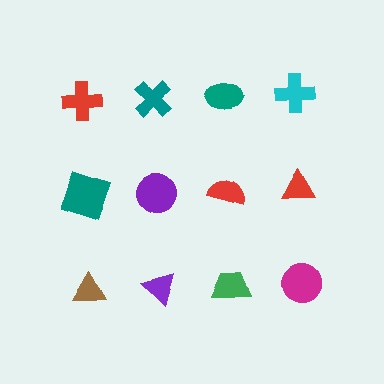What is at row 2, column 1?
A teal square.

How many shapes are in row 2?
4 shapes.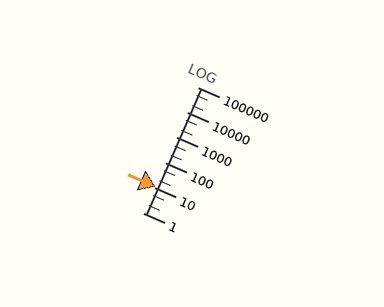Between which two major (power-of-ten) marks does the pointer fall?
The pointer is between 10 and 100.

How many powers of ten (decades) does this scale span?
The scale spans 5 decades, from 1 to 100000.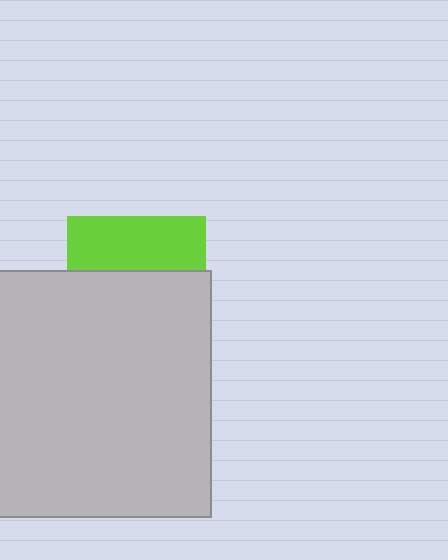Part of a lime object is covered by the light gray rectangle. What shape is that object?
It is a square.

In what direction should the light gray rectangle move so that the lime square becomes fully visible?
The light gray rectangle should move down. That is the shortest direction to clear the overlap and leave the lime square fully visible.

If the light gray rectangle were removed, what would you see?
You would see the complete lime square.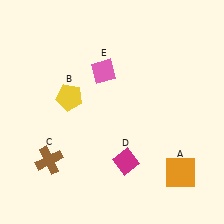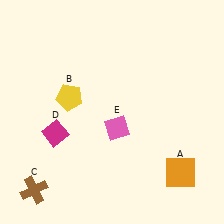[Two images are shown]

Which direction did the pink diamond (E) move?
The pink diamond (E) moved down.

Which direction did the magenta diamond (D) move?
The magenta diamond (D) moved left.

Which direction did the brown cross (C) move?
The brown cross (C) moved down.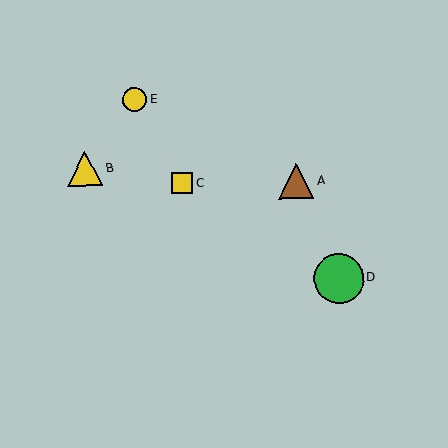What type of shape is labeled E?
Shape E is a yellow circle.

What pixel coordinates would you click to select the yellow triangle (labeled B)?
Click at (85, 169) to select the yellow triangle B.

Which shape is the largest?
The green circle (labeled D) is the largest.